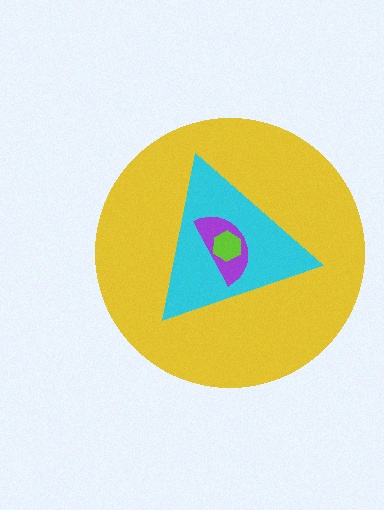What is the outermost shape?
The yellow circle.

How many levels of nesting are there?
4.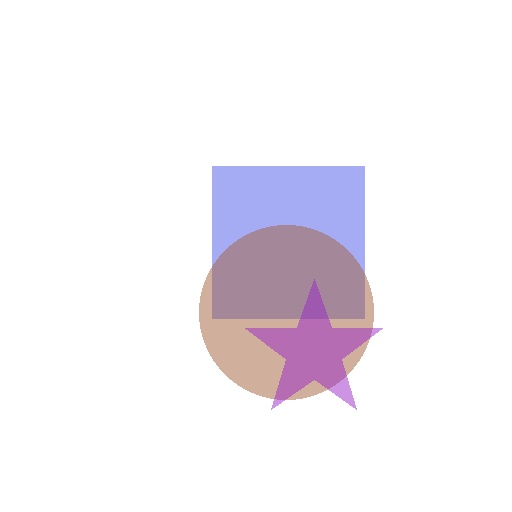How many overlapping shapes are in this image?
There are 3 overlapping shapes in the image.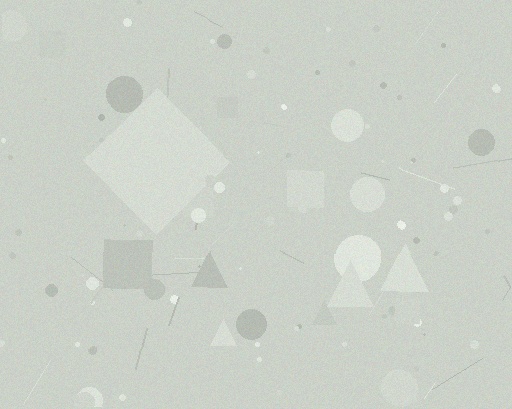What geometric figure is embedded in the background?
A diamond is embedded in the background.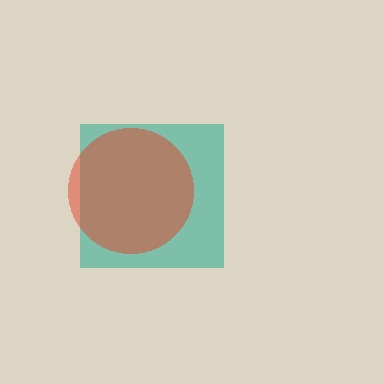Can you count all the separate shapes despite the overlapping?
Yes, there are 2 separate shapes.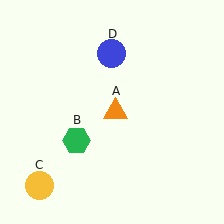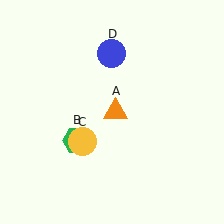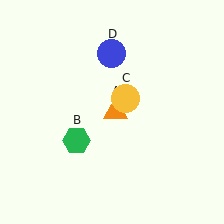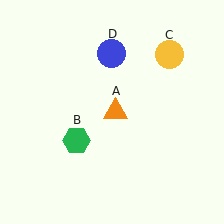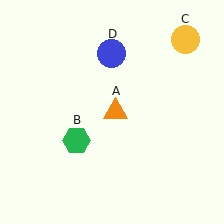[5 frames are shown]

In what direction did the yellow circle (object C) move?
The yellow circle (object C) moved up and to the right.